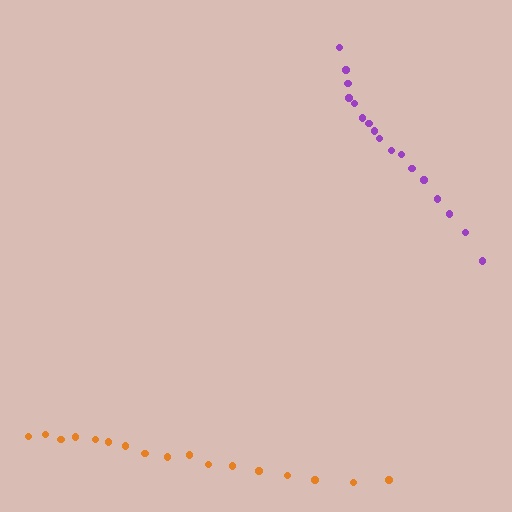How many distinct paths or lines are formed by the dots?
There are 2 distinct paths.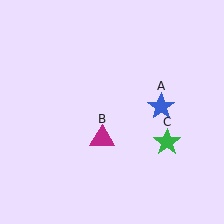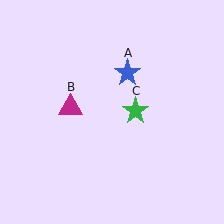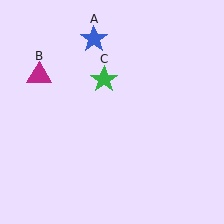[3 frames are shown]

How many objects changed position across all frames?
3 objects changed position: blue star (object A), magenta triangle (object B), green star (object C).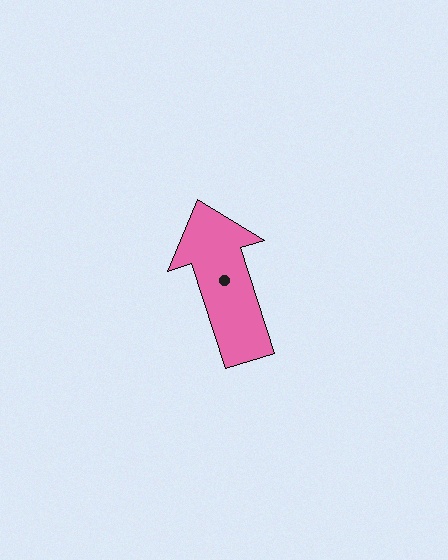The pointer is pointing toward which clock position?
Roughly 11 o'clock.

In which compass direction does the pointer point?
North.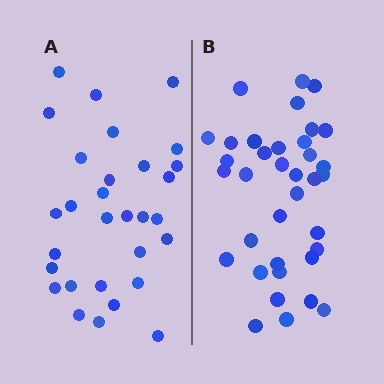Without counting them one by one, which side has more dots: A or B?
Region B (the right region) has more dots.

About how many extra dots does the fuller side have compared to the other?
Region B has about 6 more dots than region A.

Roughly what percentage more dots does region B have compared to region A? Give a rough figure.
About 20% more.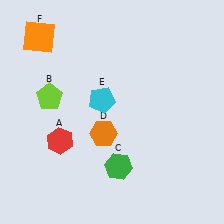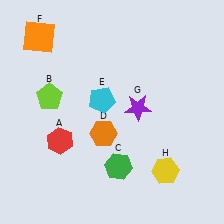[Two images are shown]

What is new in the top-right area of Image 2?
A purple star (G) was added in the top-right area of Image 2.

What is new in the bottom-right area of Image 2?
A yellow hexagon (H) was added in the bottom-right area of Image 2.